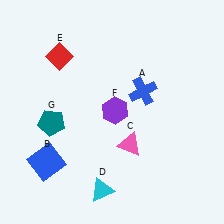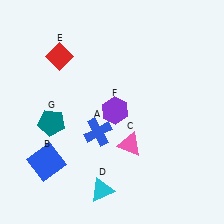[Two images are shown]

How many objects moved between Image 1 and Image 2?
1 object moved between the two images.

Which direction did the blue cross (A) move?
The blue cross (A) moved left.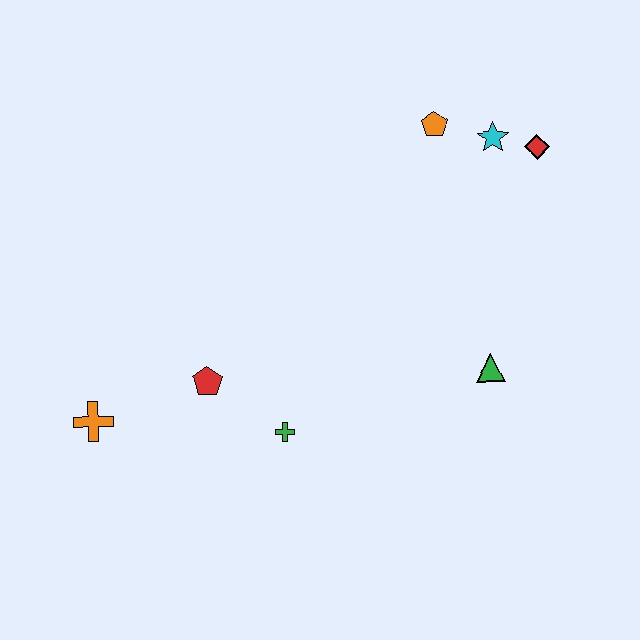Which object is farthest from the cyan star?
The orange cross is farthest from the cyan star.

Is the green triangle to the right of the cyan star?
No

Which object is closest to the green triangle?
The green cross is closest to the green triangle.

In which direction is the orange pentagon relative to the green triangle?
The orange pentagon is above the green triangle.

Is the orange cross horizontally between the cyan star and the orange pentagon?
No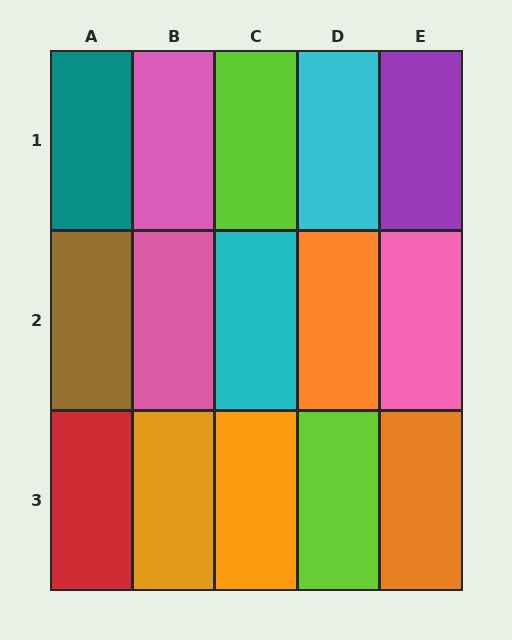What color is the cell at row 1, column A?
Teal.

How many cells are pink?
3 cells are pink.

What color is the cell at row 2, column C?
Cyan.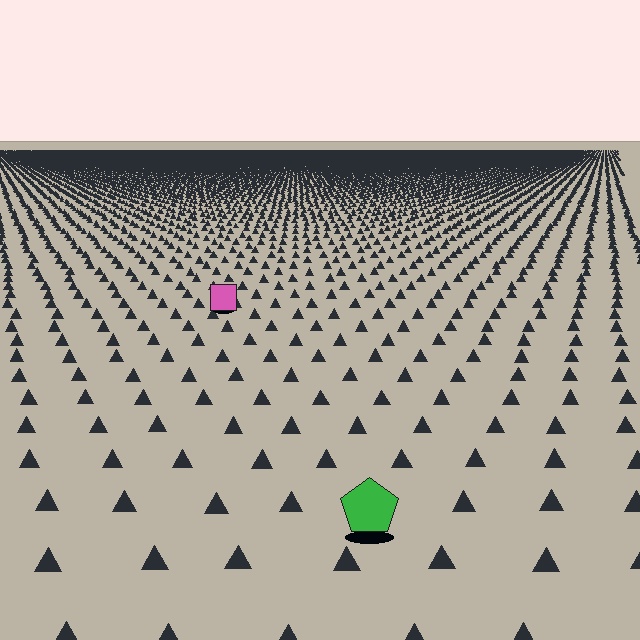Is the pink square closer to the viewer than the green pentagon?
No. The green pentagon is closer — you can tell from the texture gradient: the ground texture is coarser near it.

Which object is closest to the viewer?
The green pentagon is closest. The texture marks near it are larger and more spread out.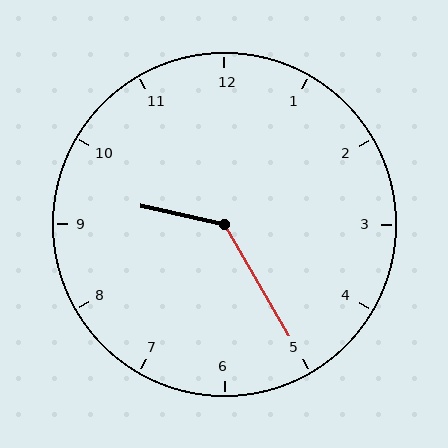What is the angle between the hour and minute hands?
Approximately 132 degrees.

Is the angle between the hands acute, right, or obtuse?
It is obtuse.